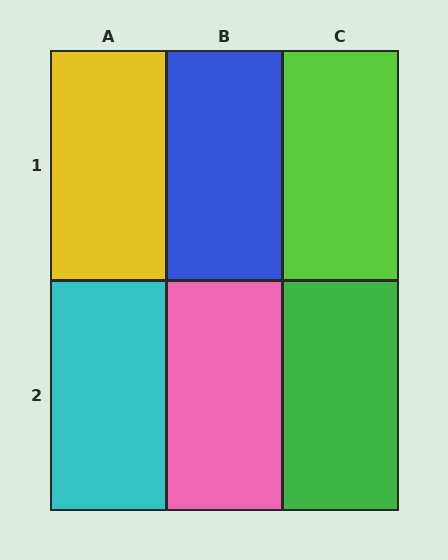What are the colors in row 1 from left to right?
Yellow, blue, lime.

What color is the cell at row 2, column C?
Green.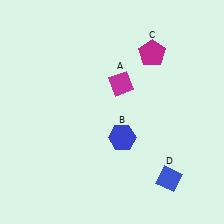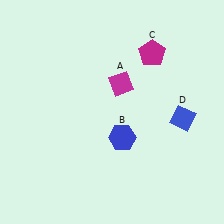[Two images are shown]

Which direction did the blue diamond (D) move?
The blue diamond (D) moved up.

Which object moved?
The blue diamond (D) moved up.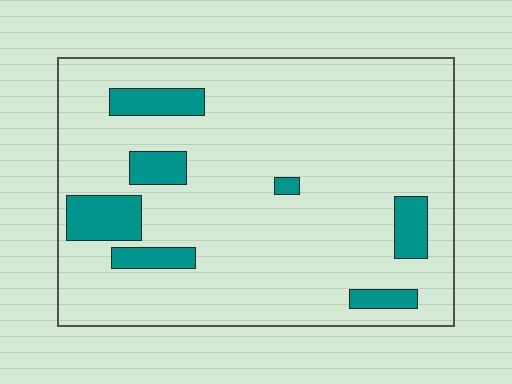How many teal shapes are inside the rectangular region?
7.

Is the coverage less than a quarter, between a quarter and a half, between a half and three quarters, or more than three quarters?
Less than a quarter.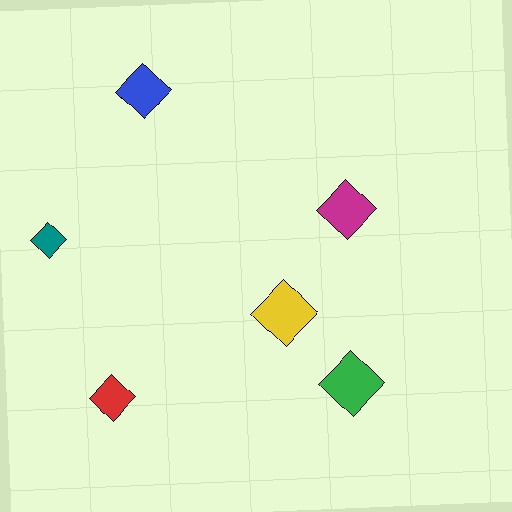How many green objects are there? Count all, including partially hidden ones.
There is 1 green object.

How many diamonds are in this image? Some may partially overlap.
There are 6 diamonds.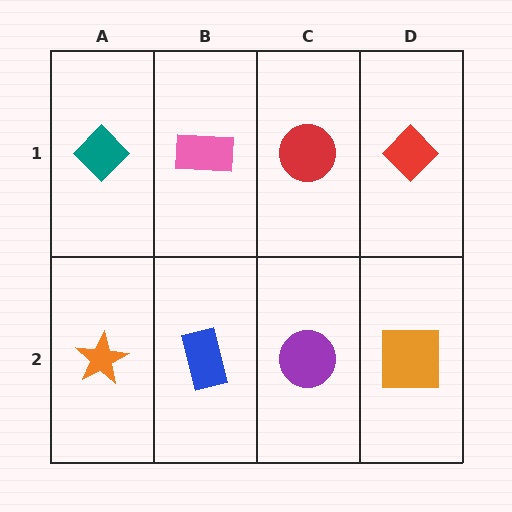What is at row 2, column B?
A blue rectangle.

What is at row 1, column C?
A red circle.